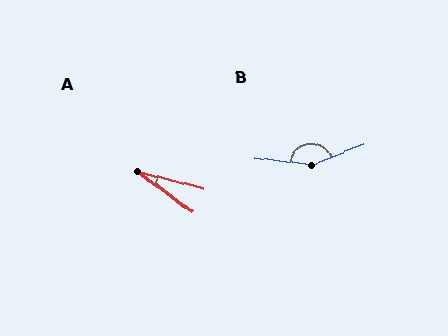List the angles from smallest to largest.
A (22°), B (152°).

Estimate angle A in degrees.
Approximately 22 degrees.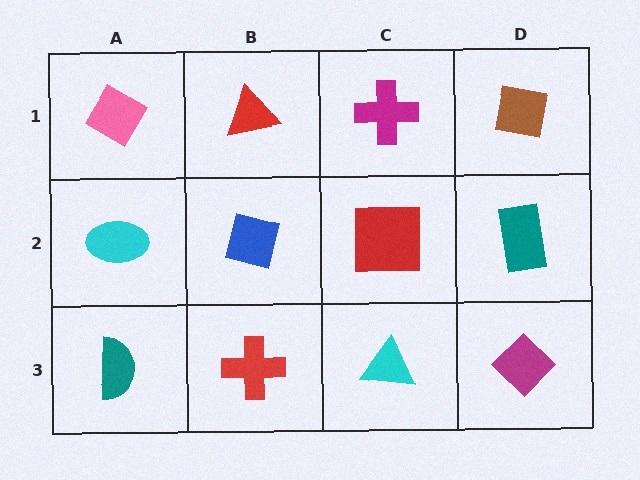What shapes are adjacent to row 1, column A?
A cyan ellipse (row 2, column A), a red triangle (row 1, column B).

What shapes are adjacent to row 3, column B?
A blue square (row 2, column B), a teal semicircle (row 3, column A), a cyan triangle (row 3, column C).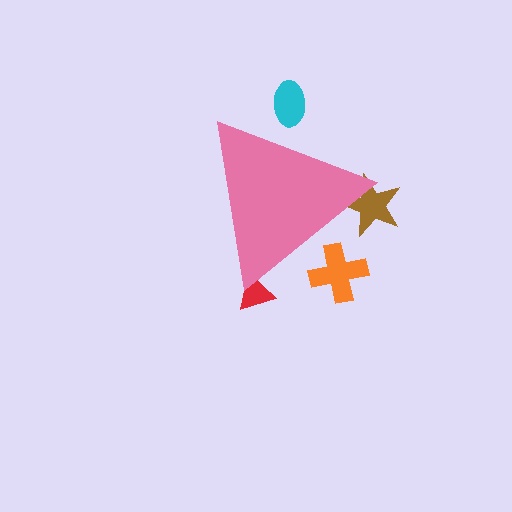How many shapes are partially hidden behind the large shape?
4 shapes are partially hidden.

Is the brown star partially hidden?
Yes, the brown star is partially hidden behind the pink triangle.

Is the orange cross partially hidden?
Yes, the orange cross is partially hidden behind the pink triangle.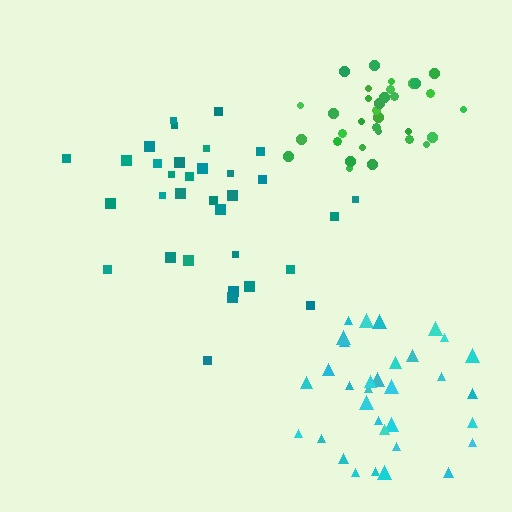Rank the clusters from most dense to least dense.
green, cyan, teal.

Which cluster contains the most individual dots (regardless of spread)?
Teal (34).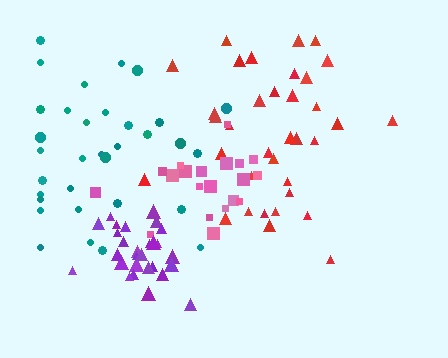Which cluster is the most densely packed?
Purple.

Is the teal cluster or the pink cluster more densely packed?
Pink.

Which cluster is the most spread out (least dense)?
Red.